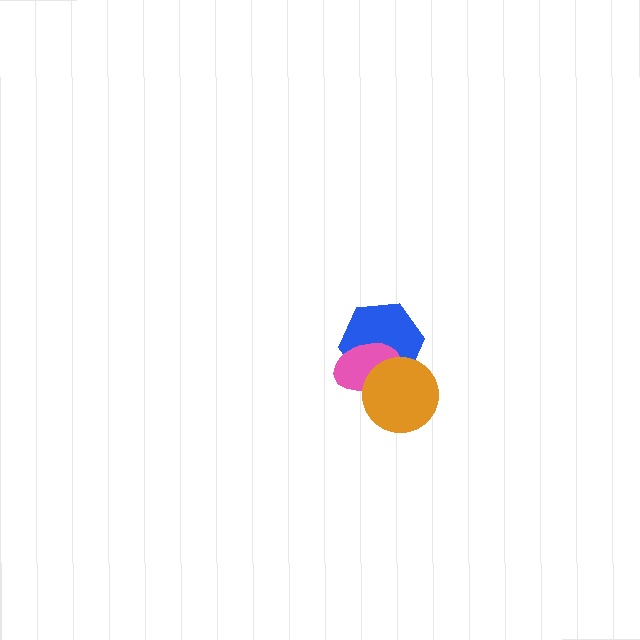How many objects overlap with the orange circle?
2 objects overlap with the orange circle.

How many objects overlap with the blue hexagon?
2 objects overlap with the blue hexagon.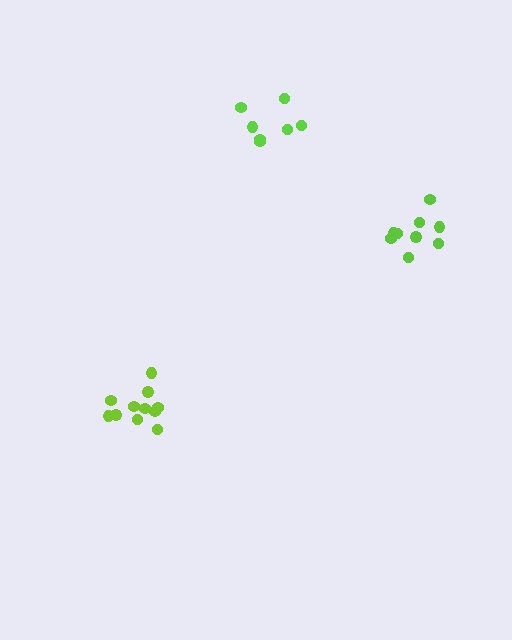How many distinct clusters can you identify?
There are 3 distinct clusters.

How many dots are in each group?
Group 1: 11 dots, Group 2: 7 dots, Group 3: 9 dots (27 total).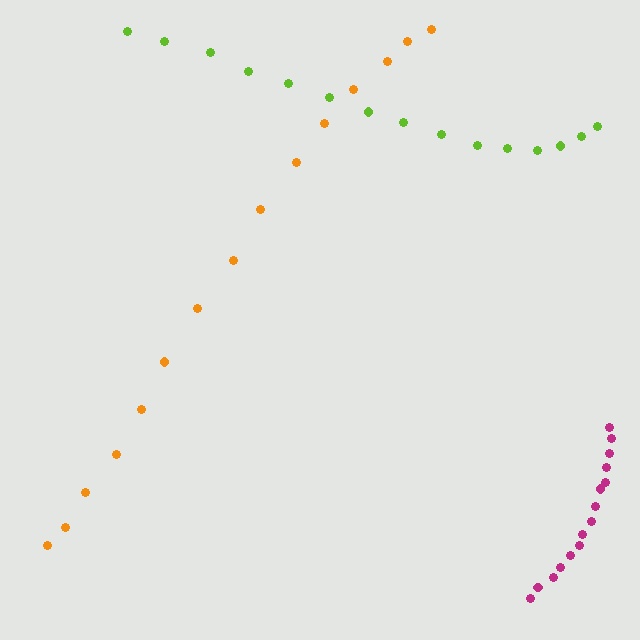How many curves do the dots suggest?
There are 3 distinct paths.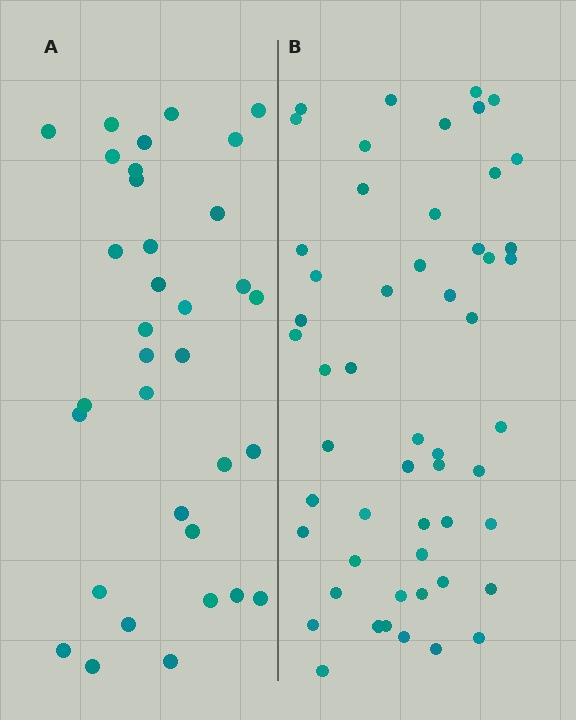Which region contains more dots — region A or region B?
Region B (the right region) has more dots.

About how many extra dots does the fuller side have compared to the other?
Region B has approximately 20 more dots than region A.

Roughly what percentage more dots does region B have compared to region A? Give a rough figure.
About 55% more.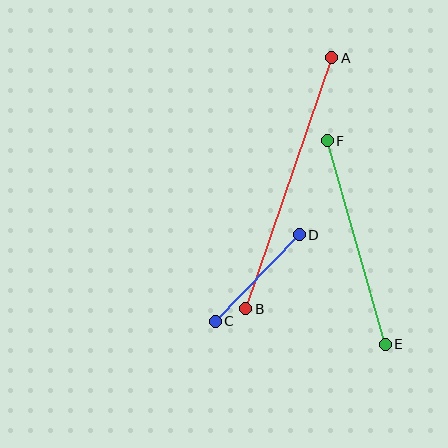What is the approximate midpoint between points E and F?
The midpoint is at approximately (356, 242) pixels.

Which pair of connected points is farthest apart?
Points A and B are farthest apart.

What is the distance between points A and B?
The distance is approximately 266 pixels.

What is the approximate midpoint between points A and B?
The midpoint is at approximately (289, 183) pixels.